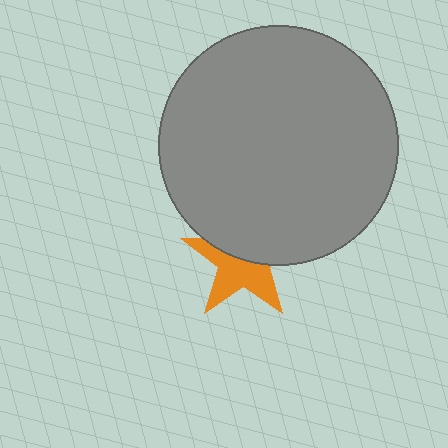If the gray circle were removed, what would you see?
You would see the complete orange star.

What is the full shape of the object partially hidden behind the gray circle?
The partially hidden object is an orange star.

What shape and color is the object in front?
The object in front is a gray circle.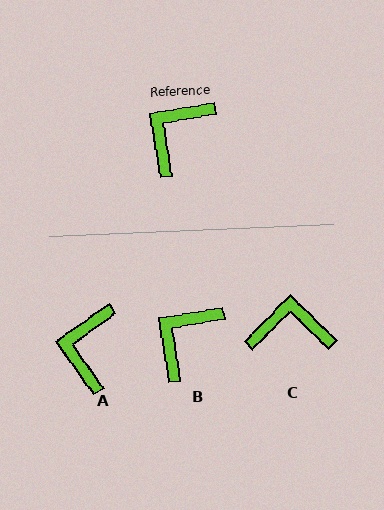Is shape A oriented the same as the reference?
No, it is off by about 26 degrees.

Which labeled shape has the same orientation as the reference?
B.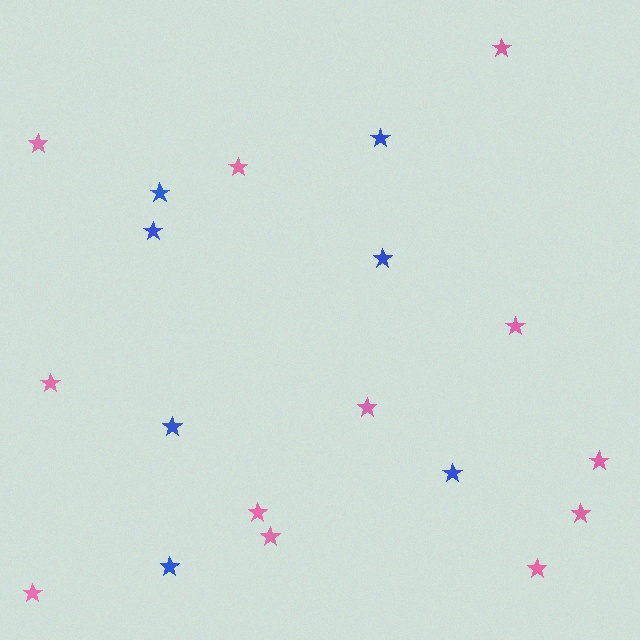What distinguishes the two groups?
There are 2 groups: one group of pink stars (12) and one group of blue stars (7).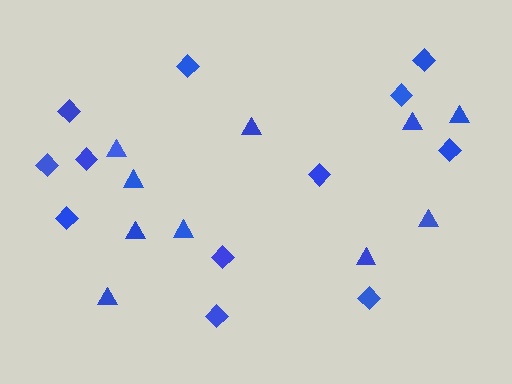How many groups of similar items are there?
There are 2 groups: one group of diamonds (12) and one group of triangles (10).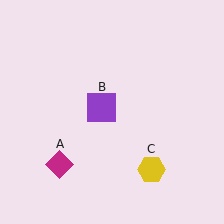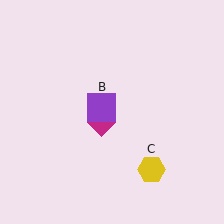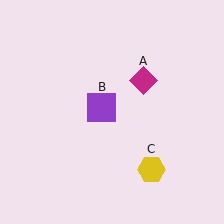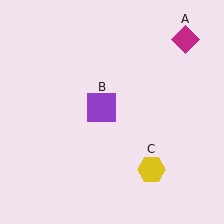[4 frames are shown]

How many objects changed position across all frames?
1 object changed position: magenta diamond (object A).